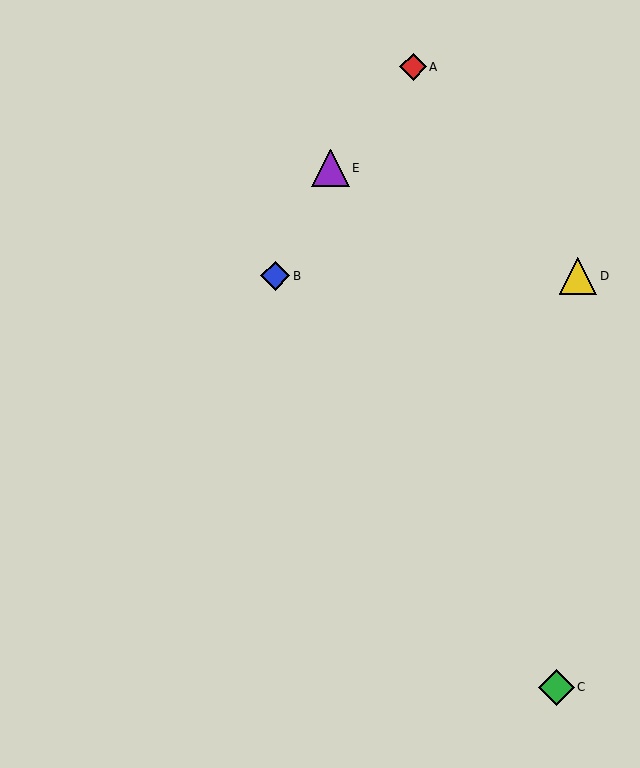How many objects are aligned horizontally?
2 objects (B, D) are aligned horizontally.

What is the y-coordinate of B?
Object B is at y≈276.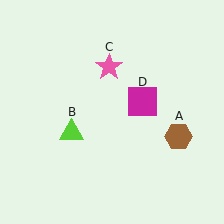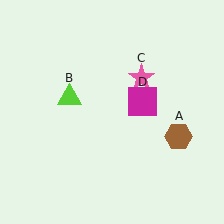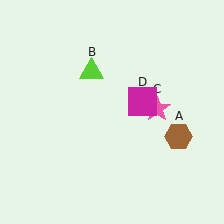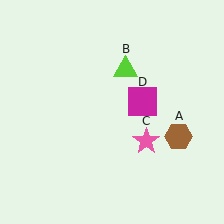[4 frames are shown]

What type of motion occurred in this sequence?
The lime triangle (object B), pink star (object C) rotated clockwise around the center of the scene.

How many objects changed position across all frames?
2 objects changed position: lime triangle (object B), pink star (object C).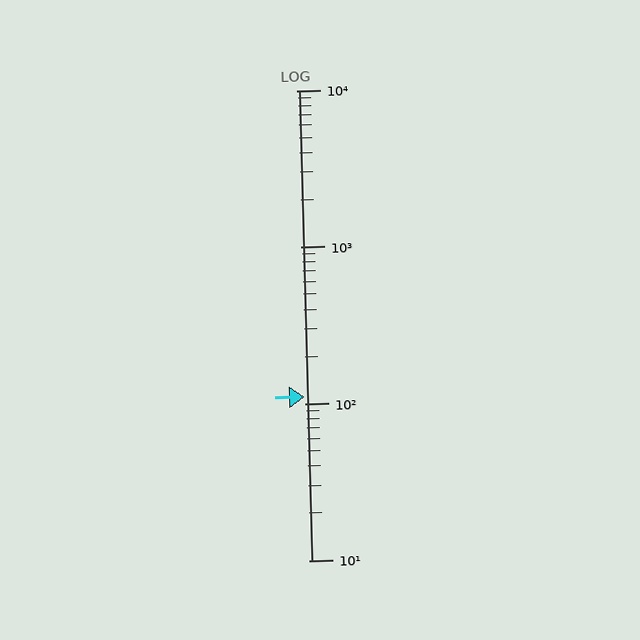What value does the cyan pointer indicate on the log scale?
The pointer indicates approximately 110.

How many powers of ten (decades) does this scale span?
The scale spans 3 decades, from 10 to 10000.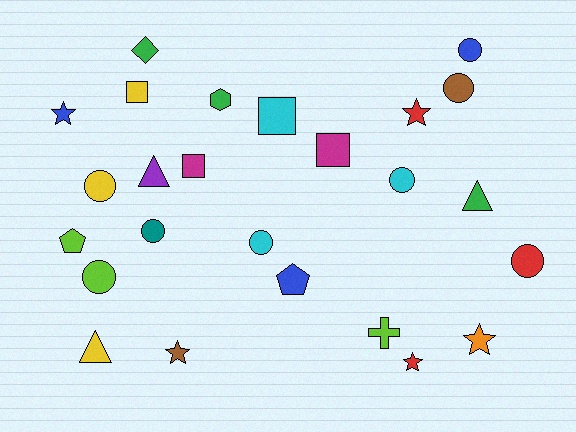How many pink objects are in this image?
There are no pink objects.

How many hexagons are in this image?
There is 1 hexagon.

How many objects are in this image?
There are 25 objects.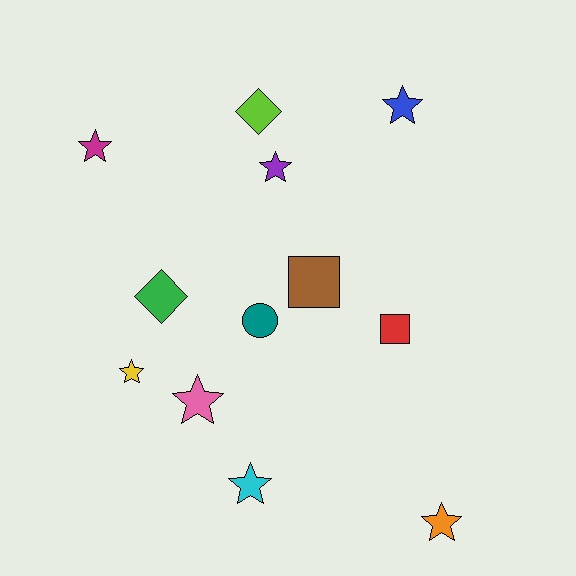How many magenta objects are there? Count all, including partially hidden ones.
There is 1 magenta object.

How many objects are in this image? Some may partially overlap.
There are 12 objects.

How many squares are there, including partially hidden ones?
There are 2 squares.